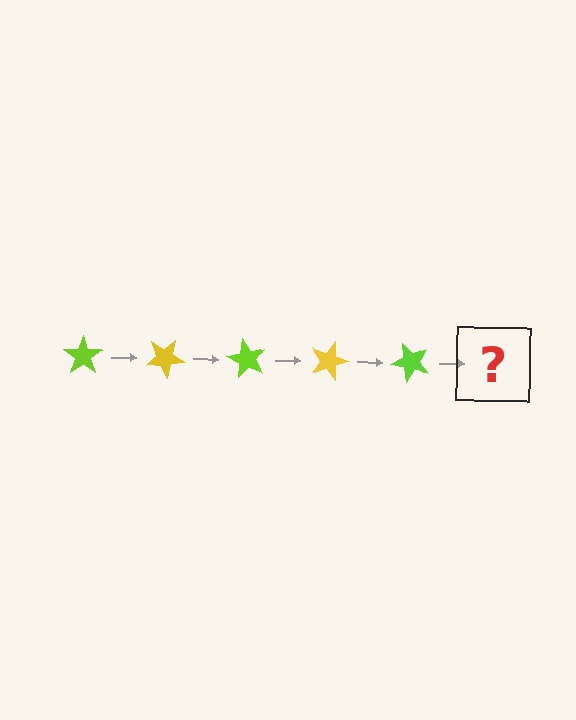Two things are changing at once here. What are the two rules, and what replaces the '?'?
The two rules are that it rotates 30 degrees each step and the color cycles through lime and yellow. The '?' should be a yellow star, rotated 150 degrees from the start.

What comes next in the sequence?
The next element should be a yellow star, rotated 150 degrees from the start.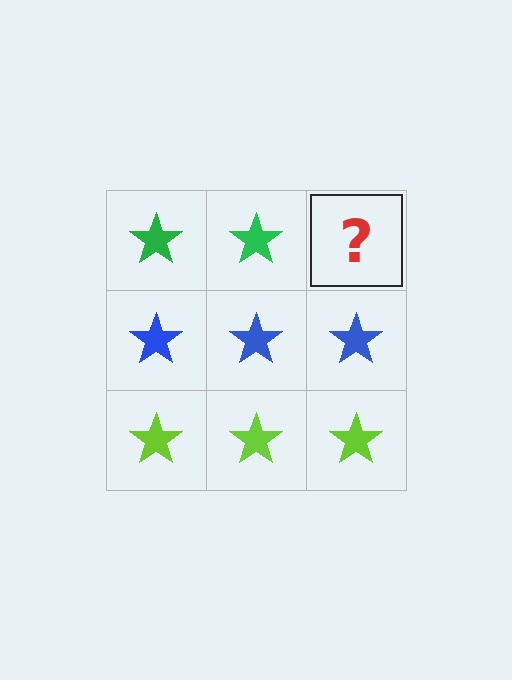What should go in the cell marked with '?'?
The missing cell should contain a green star.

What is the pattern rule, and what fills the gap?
The rule is that each row has a consistent color. The gap should be filled with a green star.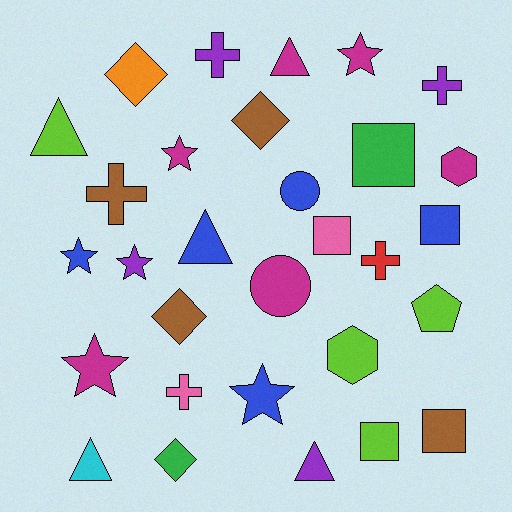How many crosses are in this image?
There are 5 crosses.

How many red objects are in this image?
There is 1 red object.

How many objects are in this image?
There are 30 objects.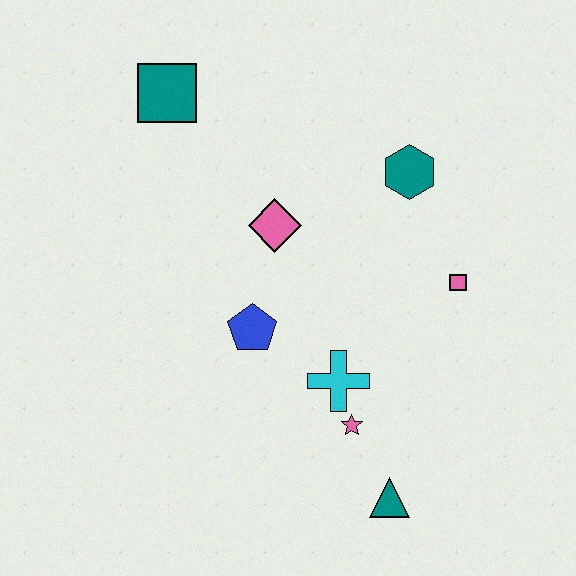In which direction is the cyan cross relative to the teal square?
The cyan cross is below the teal square.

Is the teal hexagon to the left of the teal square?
No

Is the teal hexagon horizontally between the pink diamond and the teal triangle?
No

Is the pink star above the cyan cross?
No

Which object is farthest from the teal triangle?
The teal square is farthest from the teal triangle.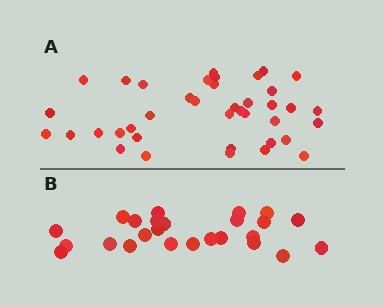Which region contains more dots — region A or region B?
Region A (the top region) has more dots.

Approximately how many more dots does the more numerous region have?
Region A has approximately 15 more dots than region B.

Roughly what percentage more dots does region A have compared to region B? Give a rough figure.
About 55% more.